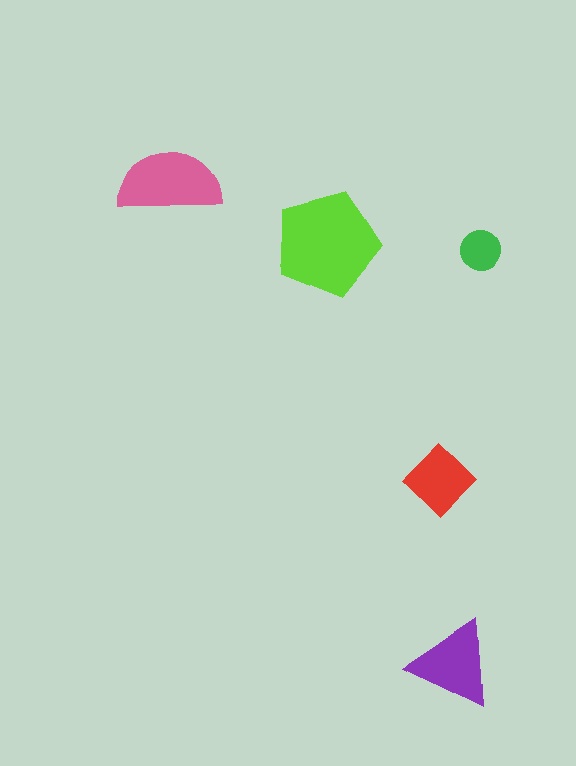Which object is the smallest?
The green circle.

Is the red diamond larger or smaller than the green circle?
Larger.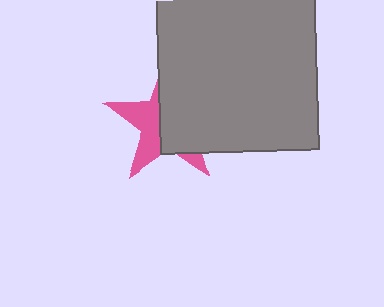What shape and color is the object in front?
The object in front is a gray rectangle.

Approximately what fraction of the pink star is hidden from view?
Roughly 58% of the pink star is hidden behind the gray rectangle.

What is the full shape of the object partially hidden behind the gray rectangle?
The partially hidden object is a pink star.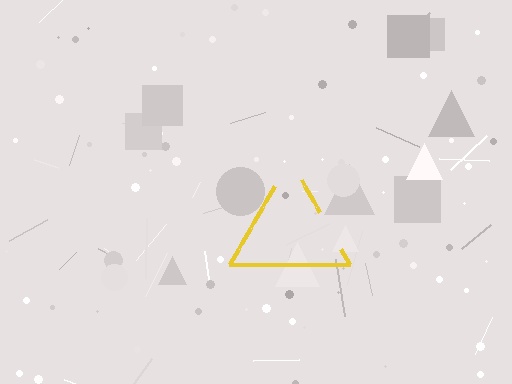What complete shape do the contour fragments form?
The contour fragments form a triangle.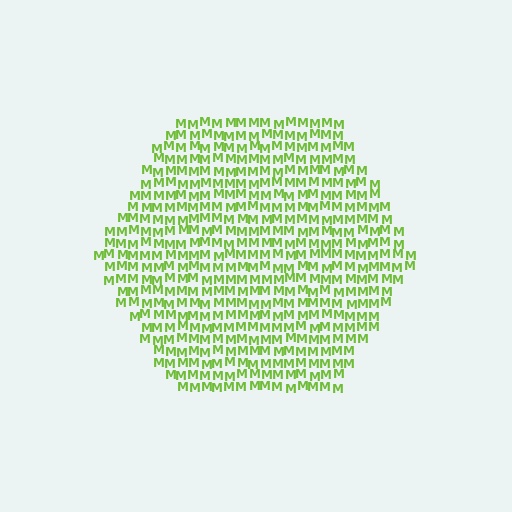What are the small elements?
The small elements are letter M's.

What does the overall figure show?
The overall figure shows a hexagon.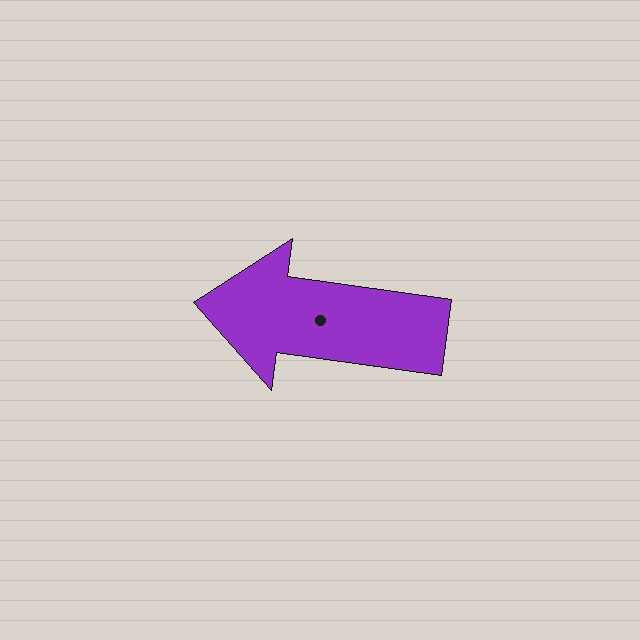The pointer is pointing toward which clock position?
Roughly 9 o'clock.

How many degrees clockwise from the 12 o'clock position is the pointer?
Approximately 278 degrees.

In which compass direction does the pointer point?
West.